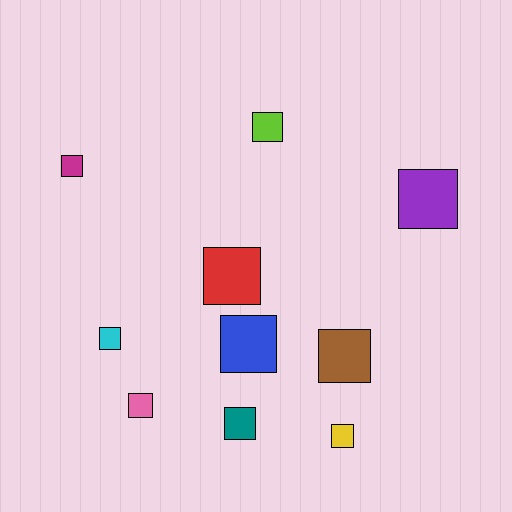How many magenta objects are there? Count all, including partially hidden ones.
There is 1 magenta object.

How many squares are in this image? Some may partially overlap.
There are 10 squares.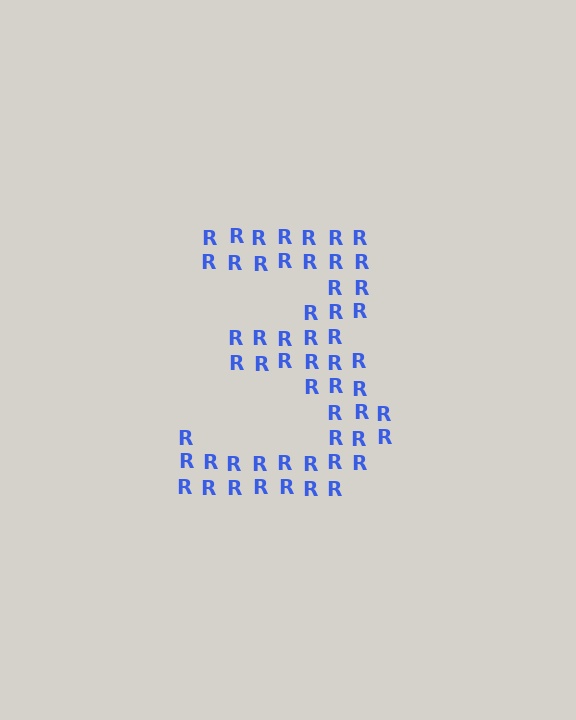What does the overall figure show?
The overall figure shows the digit 3.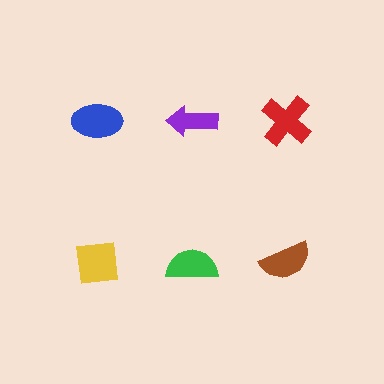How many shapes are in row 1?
3 shapes.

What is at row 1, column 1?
A blue ellipse.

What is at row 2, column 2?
A green semicircle.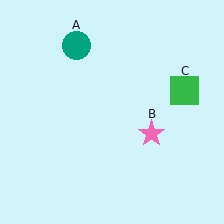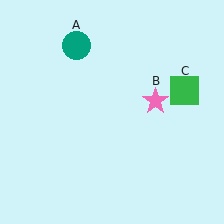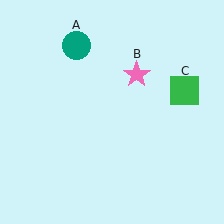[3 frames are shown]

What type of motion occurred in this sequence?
The pink star (object B) rotated counterclockwise around the center of the scene.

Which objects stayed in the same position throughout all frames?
Teal circle (object A) and green square (object C) remained stationary.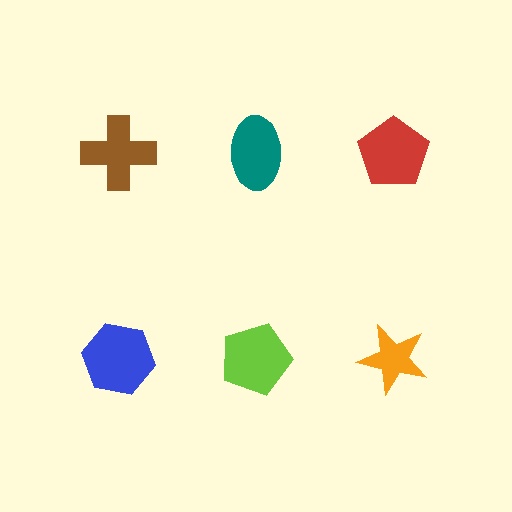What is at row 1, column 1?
A brown cross.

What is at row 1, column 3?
A red pentagon.